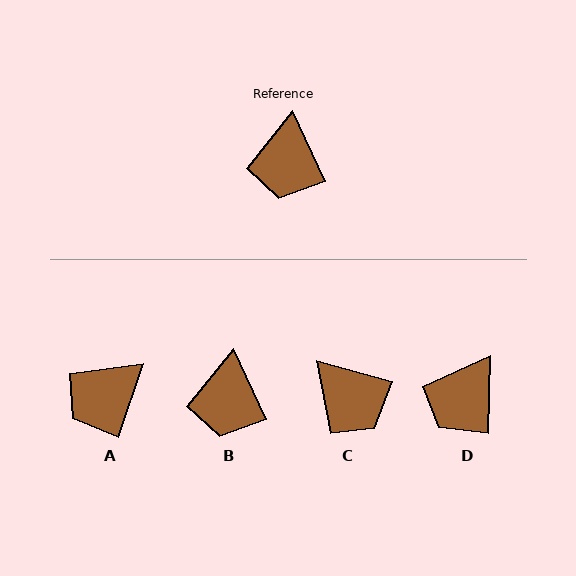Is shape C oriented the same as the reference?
No, it is off by about 49 degrees.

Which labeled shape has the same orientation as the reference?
B.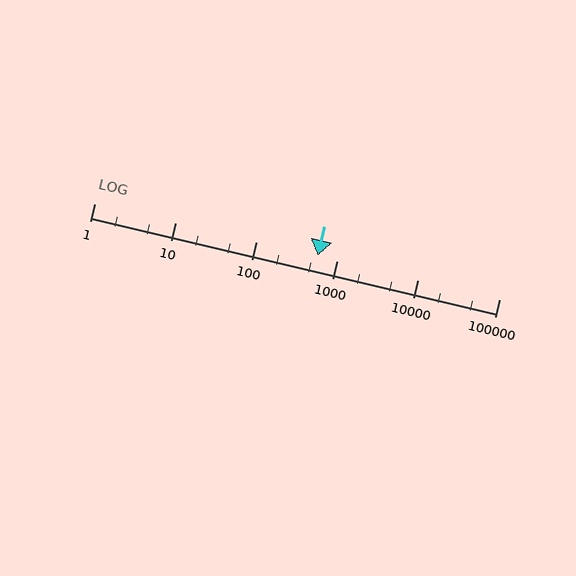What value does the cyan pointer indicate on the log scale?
The pointer indicates approximately 570.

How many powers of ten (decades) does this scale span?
The scale spans 5 decades, from 1 to 100000.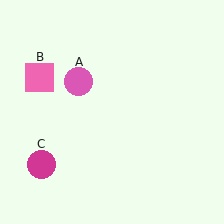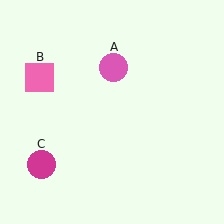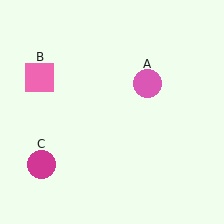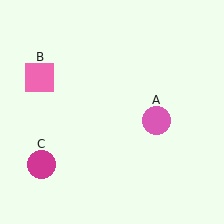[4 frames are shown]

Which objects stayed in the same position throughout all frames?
Pink square (object B) and magenta circle (object C) remained stationary.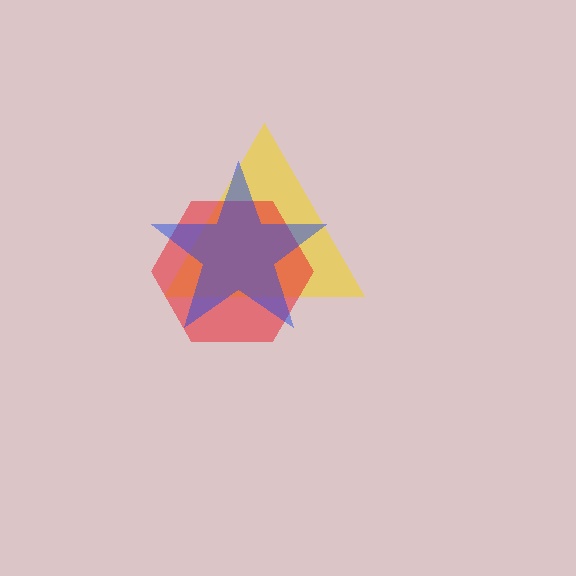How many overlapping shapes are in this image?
There are 3 overlapping shapes in the image.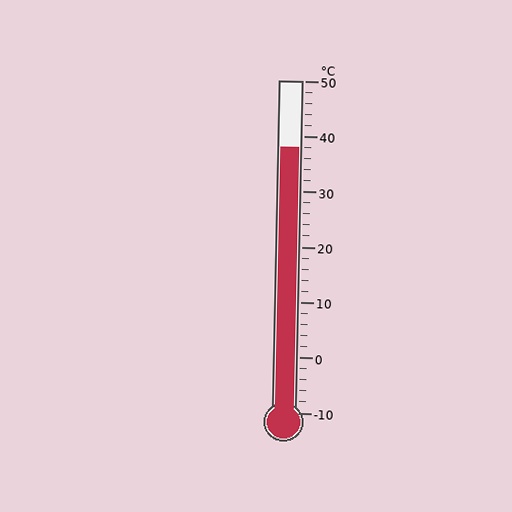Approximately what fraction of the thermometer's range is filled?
The thermometer is filled to approximately 80% of its range.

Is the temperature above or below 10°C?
The temperature is above 10°C.